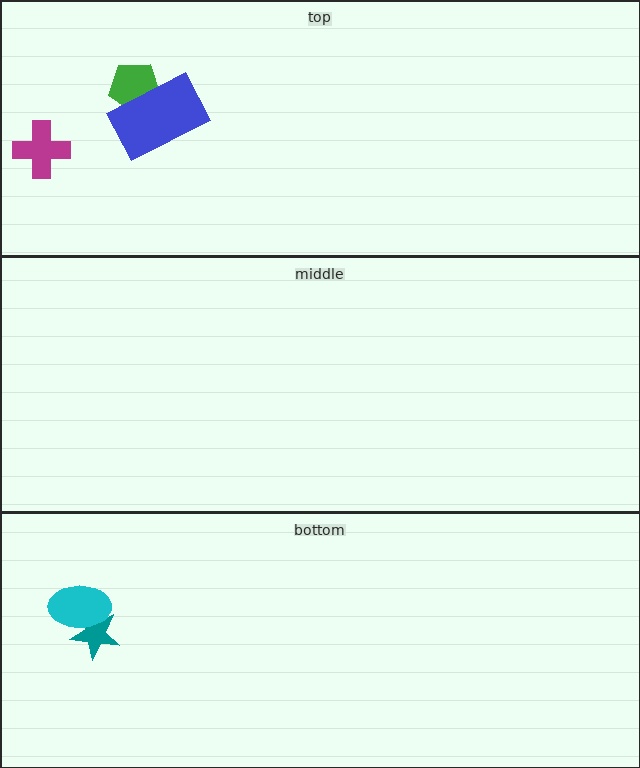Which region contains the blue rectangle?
The top region.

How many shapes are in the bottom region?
2.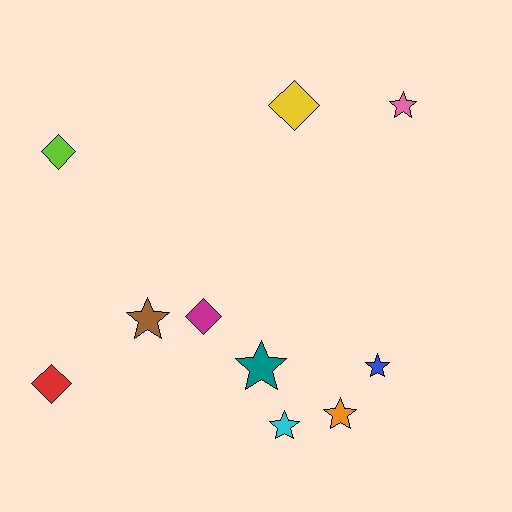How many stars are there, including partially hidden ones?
There are 6 stars.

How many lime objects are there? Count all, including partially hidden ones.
There is 1 lime object.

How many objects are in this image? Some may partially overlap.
There are 10 objects.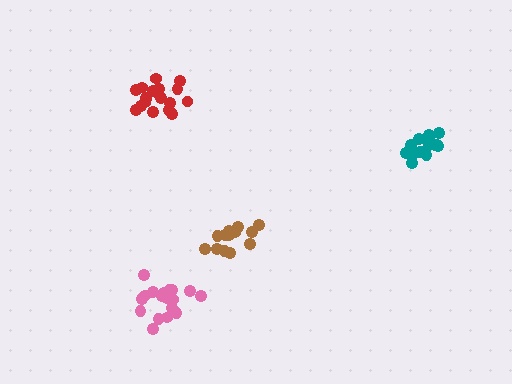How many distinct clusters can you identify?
There are 4 distinct clusters.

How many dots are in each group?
Group 1: 19 dots, Group 2: 13 dots, Group 3: 15 dots, Group 4: 18 dots (65 total).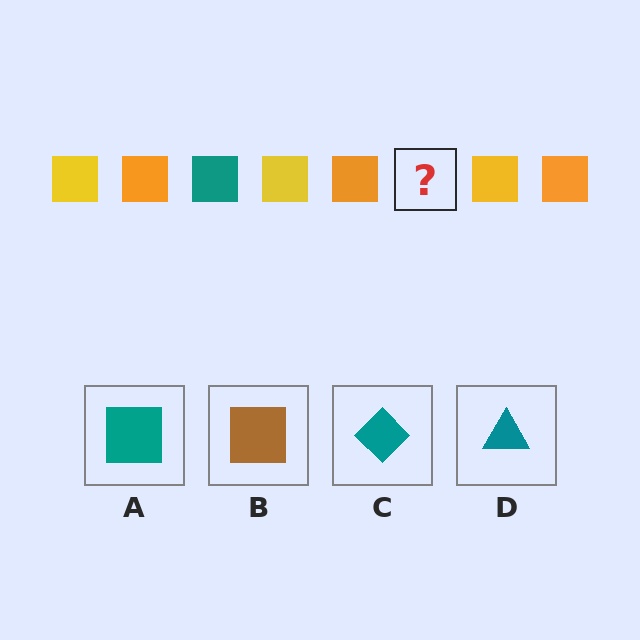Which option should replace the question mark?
Option A.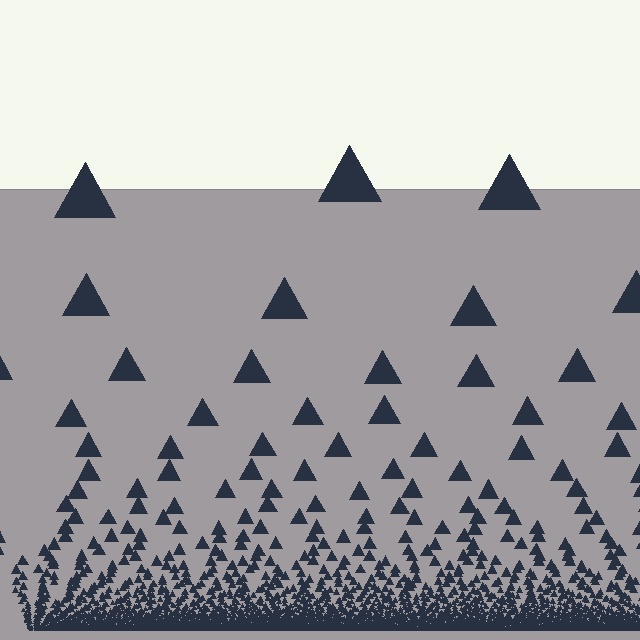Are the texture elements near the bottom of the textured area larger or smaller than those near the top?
Smaller. The gradient is inverted — elements near the bottom are smaller and denser.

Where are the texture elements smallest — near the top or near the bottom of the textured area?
Near the bottom.